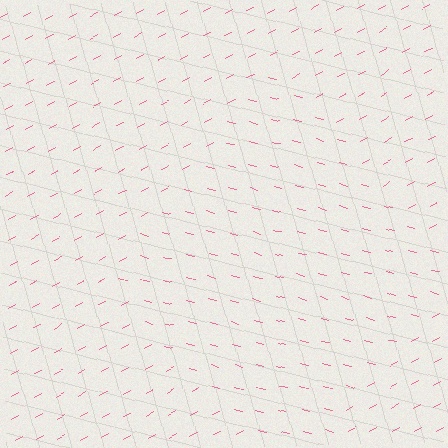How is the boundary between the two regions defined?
The boundary is defined purely by a change in line orientation (approximately 45 degrees difference). All lines are the same color and thickness.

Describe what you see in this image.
The image is filled with small pink line segments. A diamond region in the image has lines oriented differently from the surrounding lines, creating a visible texture boundary.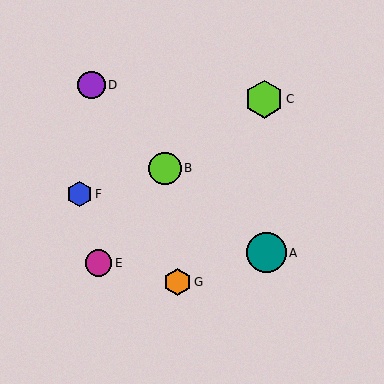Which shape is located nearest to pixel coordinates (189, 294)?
The orange hexagon (labeled G) at (177, 282) is nearest to that location.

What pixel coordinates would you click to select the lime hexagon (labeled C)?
Click at (264, 99) to select the lime hexagon C.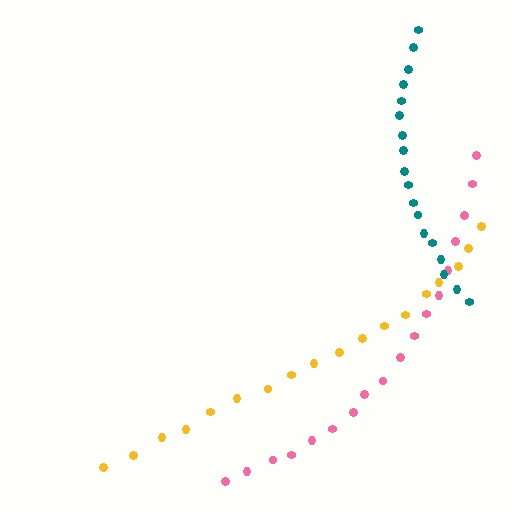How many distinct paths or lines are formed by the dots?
There are 3 distinct paths.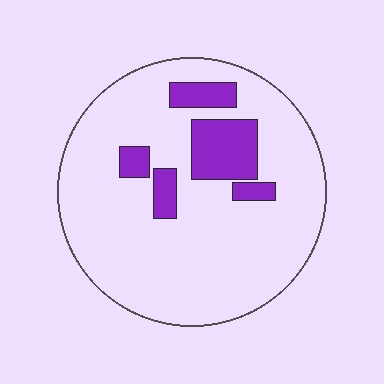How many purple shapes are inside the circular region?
5.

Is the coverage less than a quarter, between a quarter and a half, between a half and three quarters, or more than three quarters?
Less than a quarter.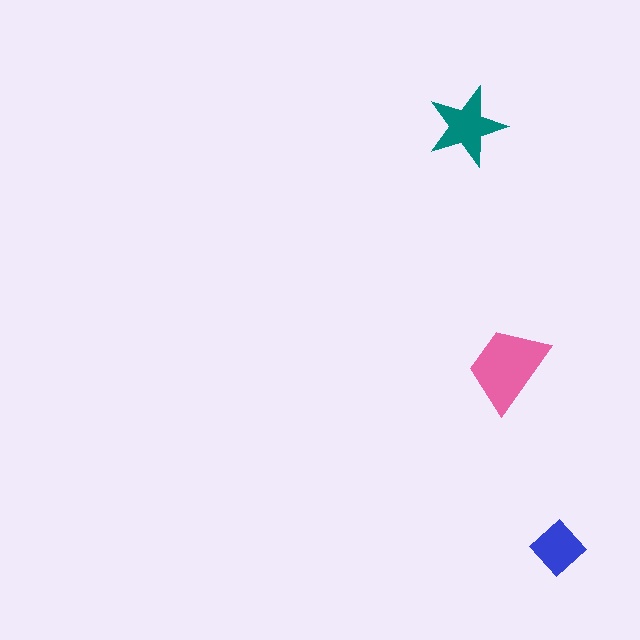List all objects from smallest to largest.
The blue diamond, the teal star, the pink trapezoid.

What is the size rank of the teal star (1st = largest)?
2nd.